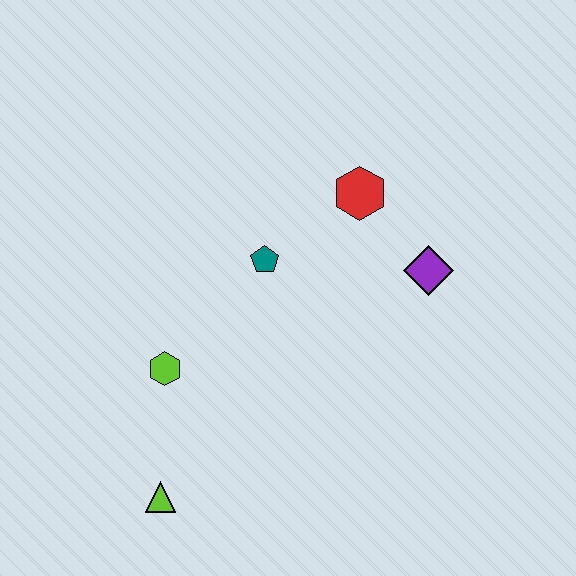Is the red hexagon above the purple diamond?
Yes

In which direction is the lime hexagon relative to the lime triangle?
The lime hexagon is above the lime triangle.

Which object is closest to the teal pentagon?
The red hexagon is closest to the teal pentagon.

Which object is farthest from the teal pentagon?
The lime triangle is farthest from the teal pentagon.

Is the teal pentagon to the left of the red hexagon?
Yes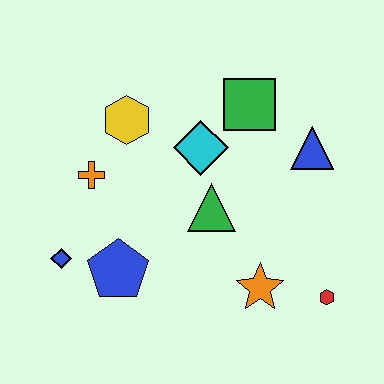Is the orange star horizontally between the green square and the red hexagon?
Yes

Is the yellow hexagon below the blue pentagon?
No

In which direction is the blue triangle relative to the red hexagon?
The blue triangle is above the red hexagon.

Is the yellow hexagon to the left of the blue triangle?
Yes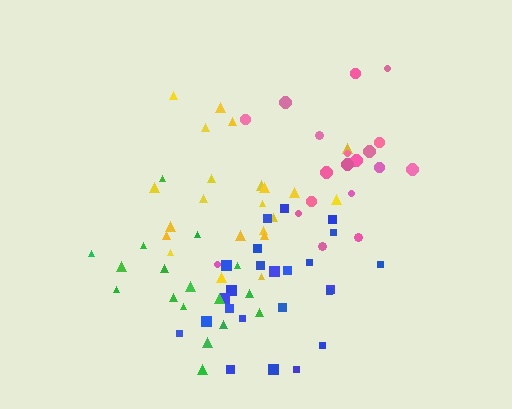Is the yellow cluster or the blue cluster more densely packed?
Yellow.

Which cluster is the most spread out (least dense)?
Green.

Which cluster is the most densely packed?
Yellow.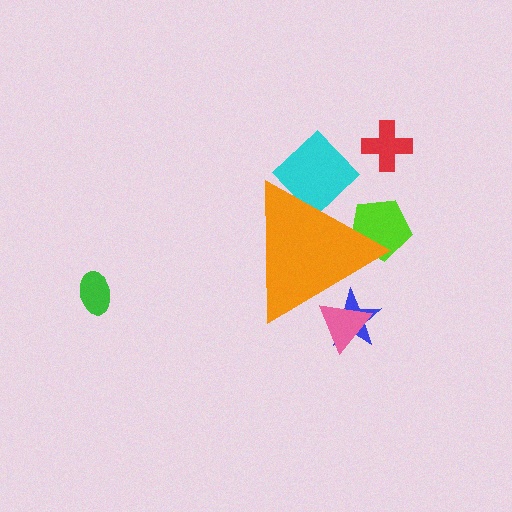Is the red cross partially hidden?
No, the red cross is fully visible.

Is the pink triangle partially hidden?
Yes, the pink triangle is partially hidden behind the orange triangle.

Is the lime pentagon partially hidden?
Yes, the lime pentagon is partially hidden behind the orange triangle.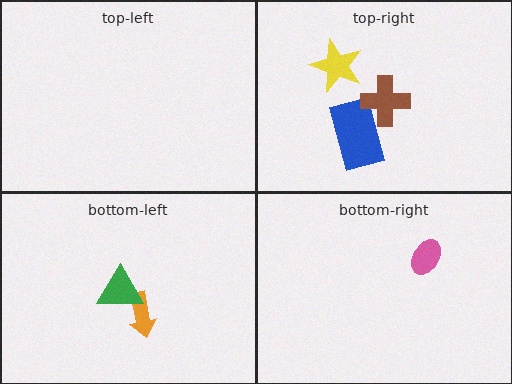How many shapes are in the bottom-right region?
1.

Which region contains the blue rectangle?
The top-right region.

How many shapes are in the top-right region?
3.